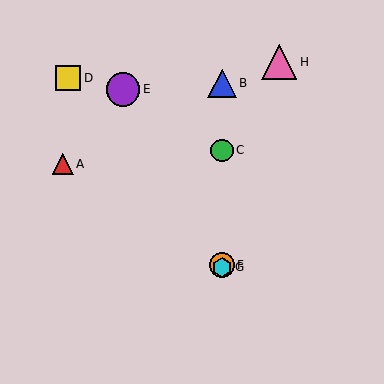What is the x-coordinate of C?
Object C is at x≈222.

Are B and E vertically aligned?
No, B is at x≈222 and E is at x≈123.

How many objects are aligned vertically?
4 objects (B, C, F, G) are aligned vertically.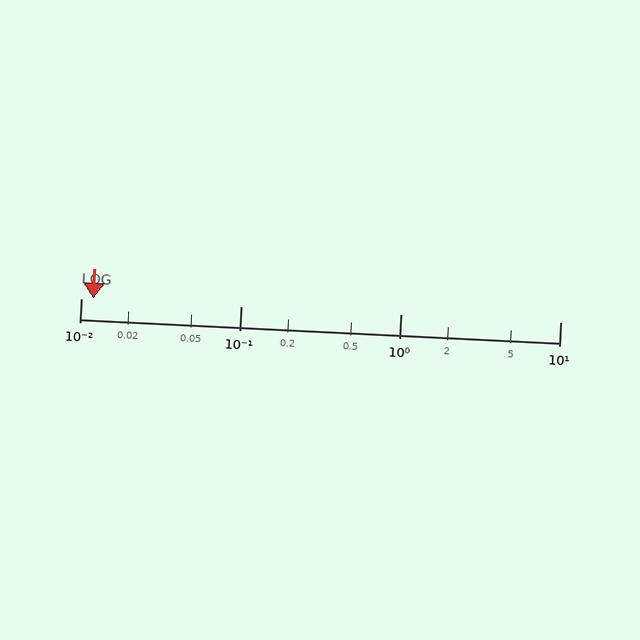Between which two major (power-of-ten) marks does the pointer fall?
The pointer is between 0.01 and 0.1.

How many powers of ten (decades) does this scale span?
The scale spans 3 decades, from 0.01 to 10.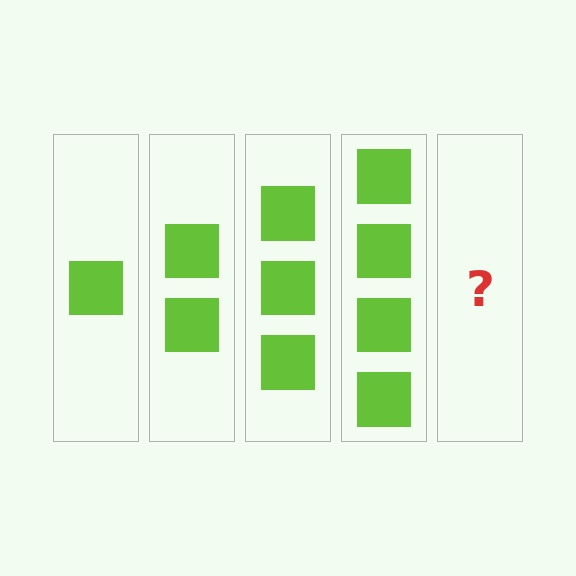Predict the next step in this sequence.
The next step is 5 squares.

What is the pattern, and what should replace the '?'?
The pattern is that each step adds one more square. The '?' should be 5 squares.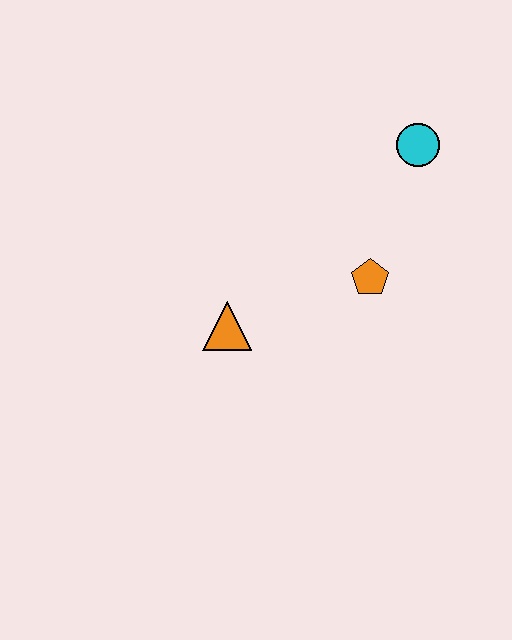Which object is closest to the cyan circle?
The orange pentagon is closest to the cyan circle.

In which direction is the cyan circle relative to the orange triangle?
The cyan circle is to the right of the orange triangle.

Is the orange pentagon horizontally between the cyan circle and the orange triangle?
Yes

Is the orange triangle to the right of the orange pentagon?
No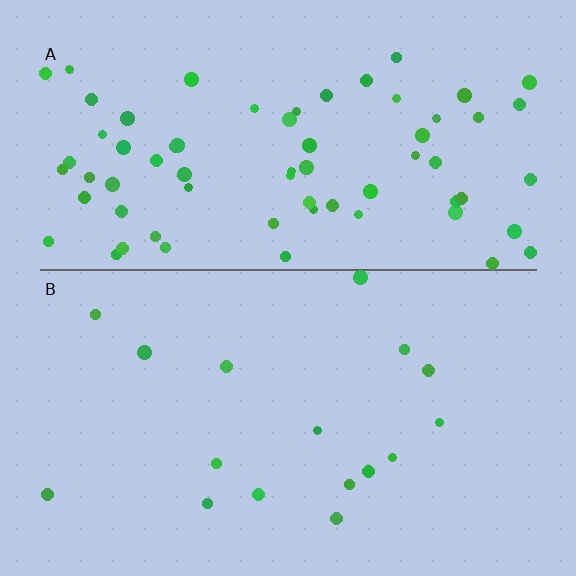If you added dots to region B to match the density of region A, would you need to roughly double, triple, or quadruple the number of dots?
Approximately quadruple.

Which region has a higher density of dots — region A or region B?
A (the top).